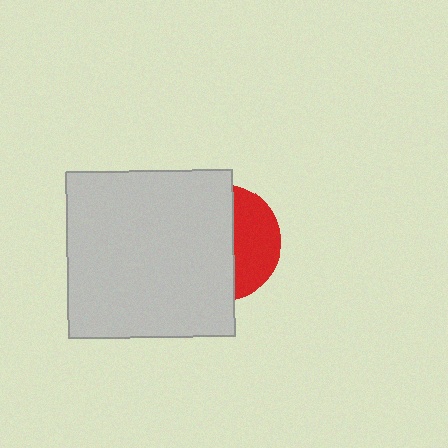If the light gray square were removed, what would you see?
You would see the complete red circle.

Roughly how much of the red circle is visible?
A small part of it is visible (roughly 38%).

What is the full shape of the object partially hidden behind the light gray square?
The partially hidden object is a red circle.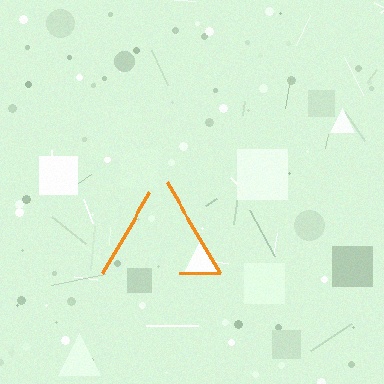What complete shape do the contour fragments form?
The contour fragments form a triangle.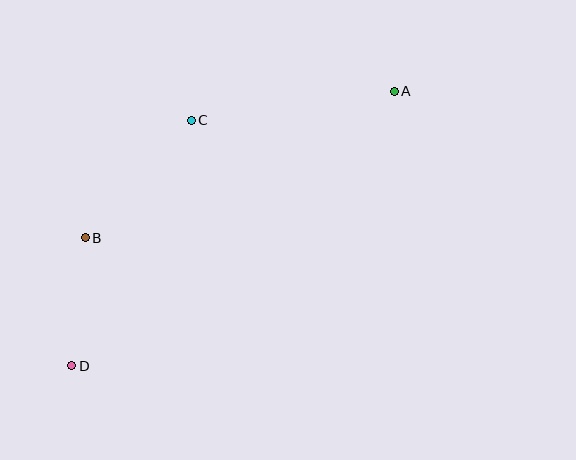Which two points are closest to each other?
Points B and D are closest to each other.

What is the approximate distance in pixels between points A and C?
The distance between A and C is approximately 205 pixels.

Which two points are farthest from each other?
Points A and D are farthest from each other.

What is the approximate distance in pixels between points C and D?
The distance between C and D is approximately 273 pixels.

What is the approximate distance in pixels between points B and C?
The distance between B and C is approximately 158 pixels.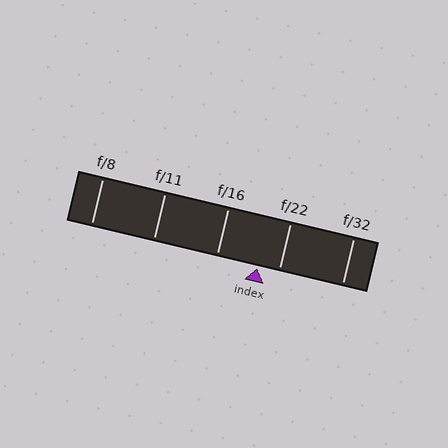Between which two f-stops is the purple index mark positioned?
The index mark is between f/16 and f/22.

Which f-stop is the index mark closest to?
The index mark is closest to f/22.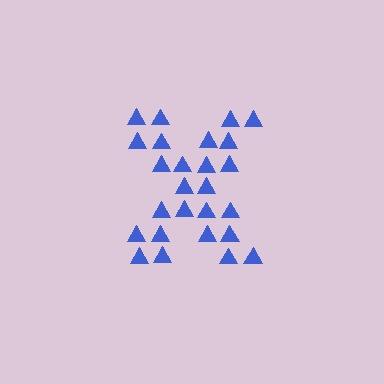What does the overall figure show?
The overall figure shows the letter X.